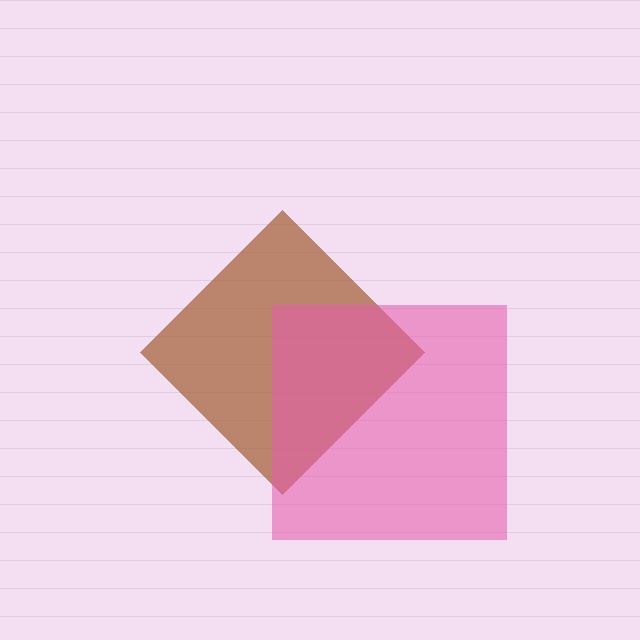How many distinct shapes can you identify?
There are 2 distinct shapes: a brown diamond, a pink square.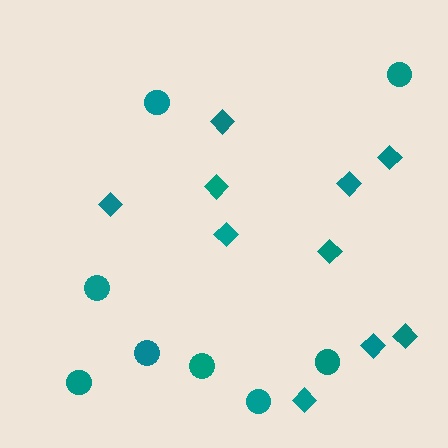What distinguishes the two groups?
There are 2 groups: one group of diamonds (10) and one group of circles (8).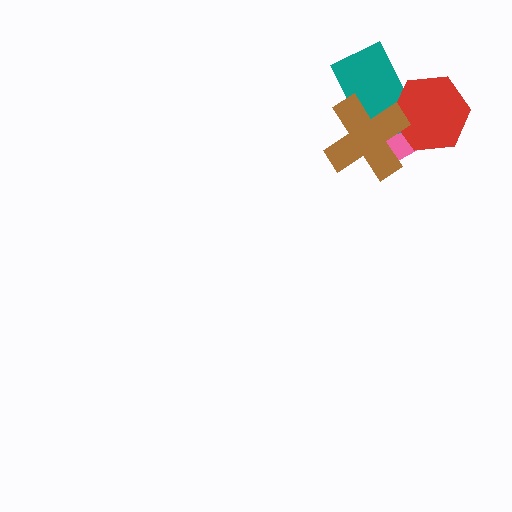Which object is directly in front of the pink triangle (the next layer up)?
The teal rectangle is directly in front of the pink triangle.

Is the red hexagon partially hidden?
Yes, it is partially covered by another shape.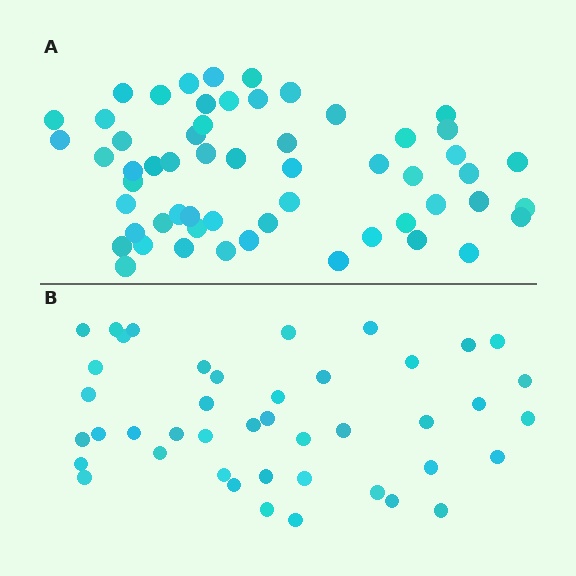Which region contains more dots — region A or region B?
Region A (the top region) has more dots.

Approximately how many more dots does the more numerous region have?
Region A has approximately 15 more dots than region B.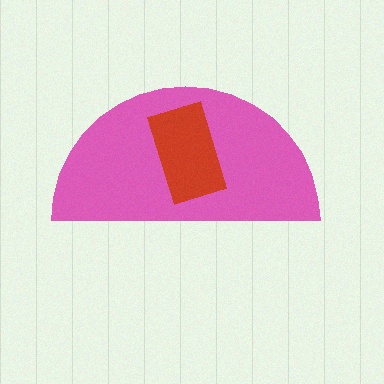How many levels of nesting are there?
2.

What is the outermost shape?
The pink semicircle.